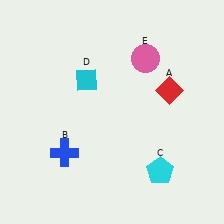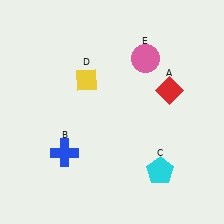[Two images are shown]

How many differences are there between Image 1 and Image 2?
There is 1 difference between the two images.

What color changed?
The diamond (D) changed from cyan in Image 1 to yellow in Image 2.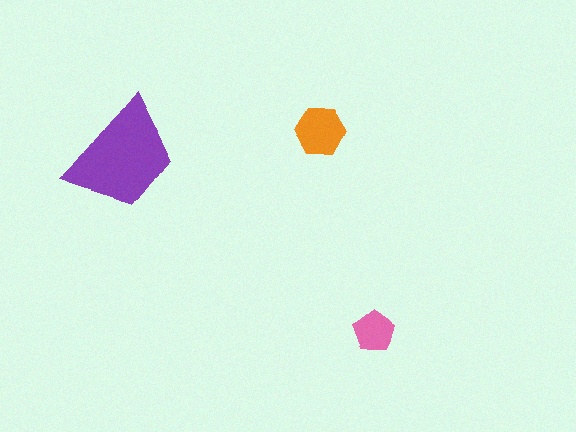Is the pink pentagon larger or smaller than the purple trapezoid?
Smaller.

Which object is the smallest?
The pink pentagon.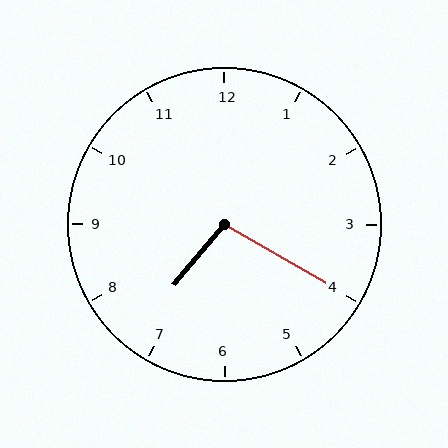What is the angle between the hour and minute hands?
Approximately 100 degrees.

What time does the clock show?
7:20.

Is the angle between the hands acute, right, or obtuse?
It is obtuse.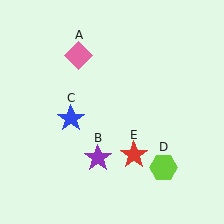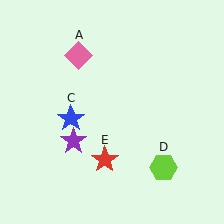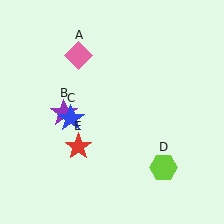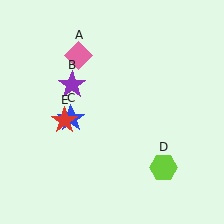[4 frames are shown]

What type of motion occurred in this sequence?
The purple star (object B), red star (object E) rotated clockwise around the center of the scene.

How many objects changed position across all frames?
2 objects changed position: purple star (object B), red star (object E).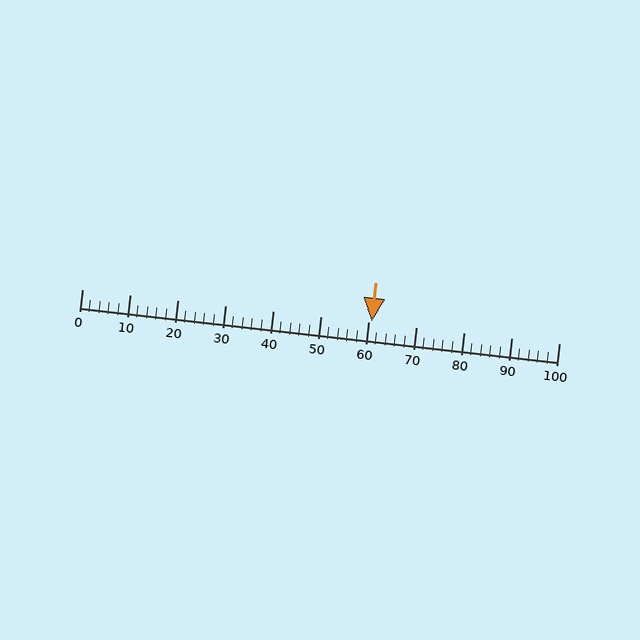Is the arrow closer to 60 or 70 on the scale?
The arrow is closer to 60.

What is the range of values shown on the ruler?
The ruler shows values from 0 to 100.